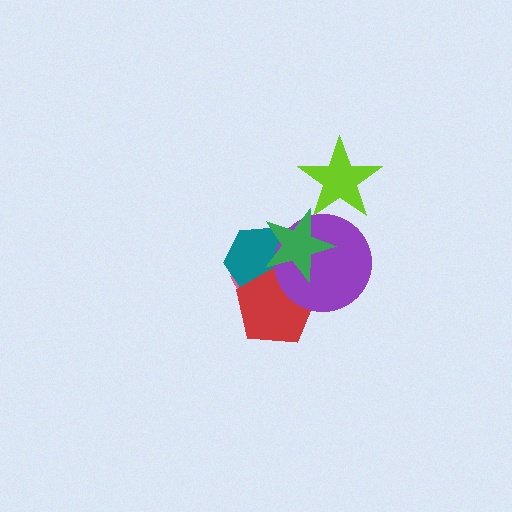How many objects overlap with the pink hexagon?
4 objects overlap with the pink hexagon.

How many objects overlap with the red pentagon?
4 objects overlap with the red pentagon.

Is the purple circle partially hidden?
Yes, it is partially covered by another shape.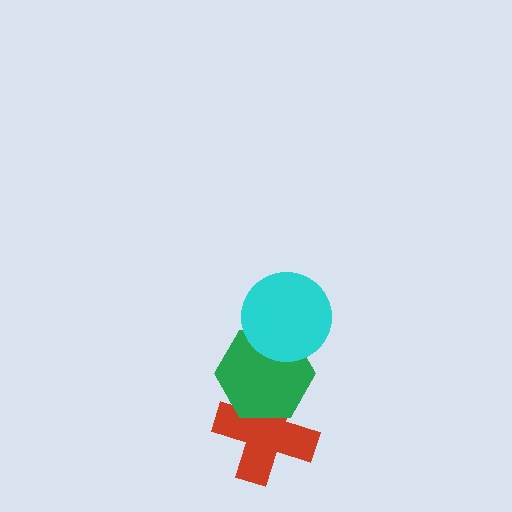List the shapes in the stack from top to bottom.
From top to bottom: the cyan circle, the green hexagon, the red cross.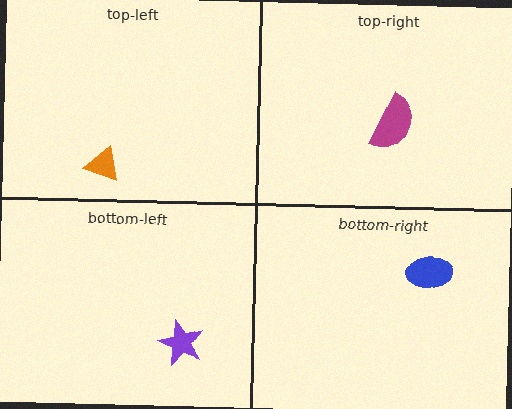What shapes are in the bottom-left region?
The purple star.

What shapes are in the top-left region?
The orange triangle.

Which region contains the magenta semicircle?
The top-right region.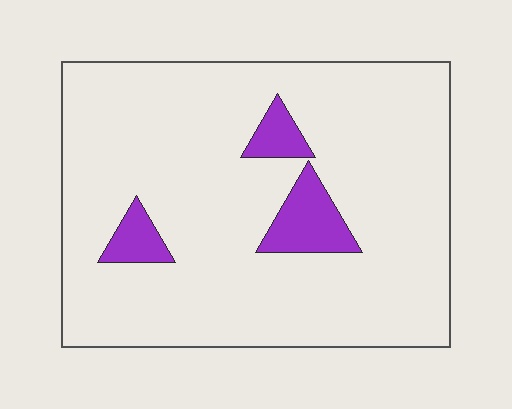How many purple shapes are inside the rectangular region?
3.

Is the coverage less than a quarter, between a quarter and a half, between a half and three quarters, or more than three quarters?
Less than a quarter.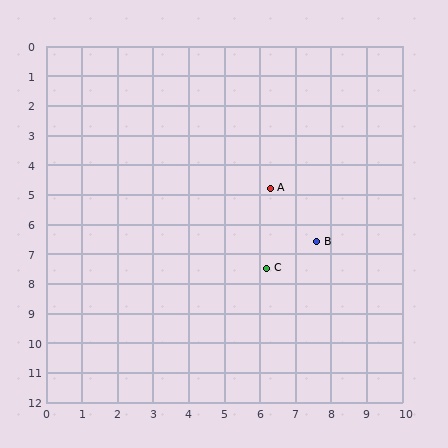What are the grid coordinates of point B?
Point B is at approximately (7.6, 6.6).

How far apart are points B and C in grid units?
Points B and C are about 1.7 grid units apart.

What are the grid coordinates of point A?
Point A is at approximately (6.3, 4.8).